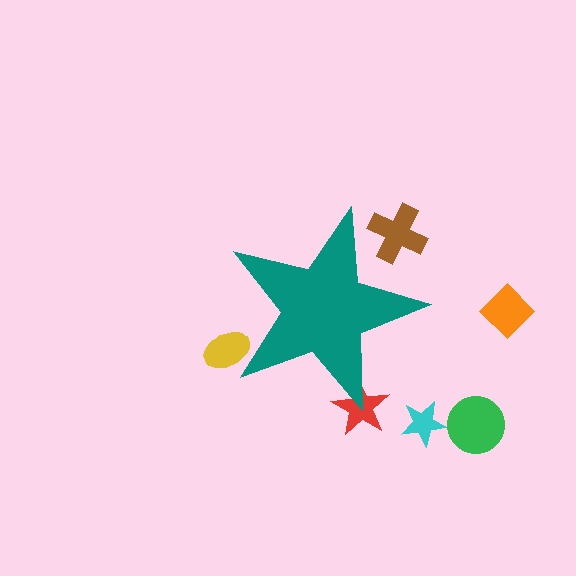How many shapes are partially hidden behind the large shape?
3 shapes are partially hidden.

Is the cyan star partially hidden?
No, the cyan star is fully visible.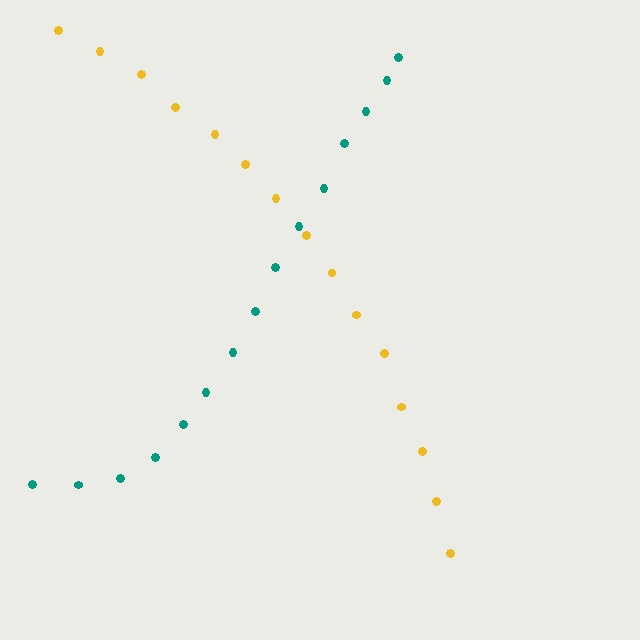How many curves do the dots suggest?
There are 2 distinct paths.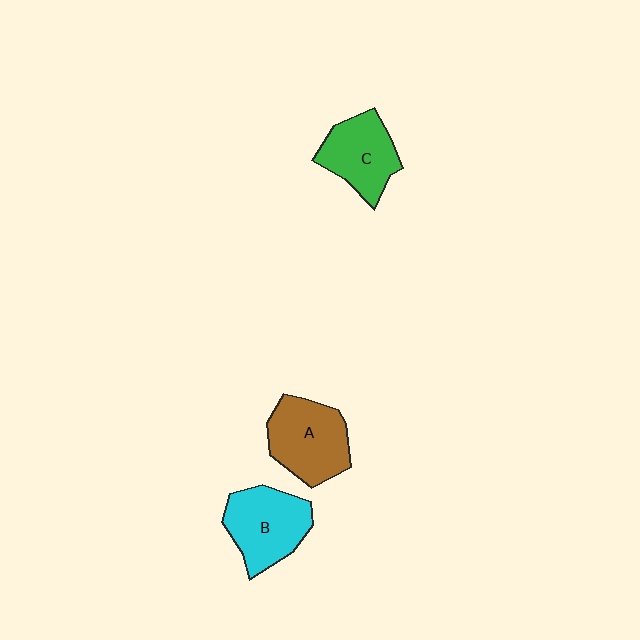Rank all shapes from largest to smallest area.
From largest to smallest: A (brown), B (cyan), C (green).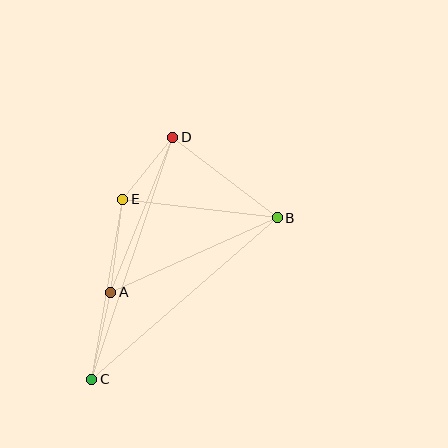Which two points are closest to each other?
Points D and E are closest to each other.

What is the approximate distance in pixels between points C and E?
The distance between C and E is approximately 182 pixels.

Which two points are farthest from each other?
Points C and D are farthest from each other.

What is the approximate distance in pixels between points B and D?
The distance between B and D is approximately 132 pixels.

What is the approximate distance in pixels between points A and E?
The distance between A and E is approximately 93 pixels.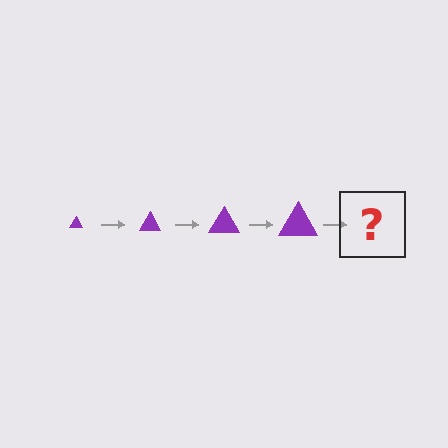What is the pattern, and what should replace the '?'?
The pattern is that the triangle gets progressively larger each step. The '?' should be a purple triangle, larger than the previous one.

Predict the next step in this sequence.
The next step is a purple triangle, larger than the previous one.